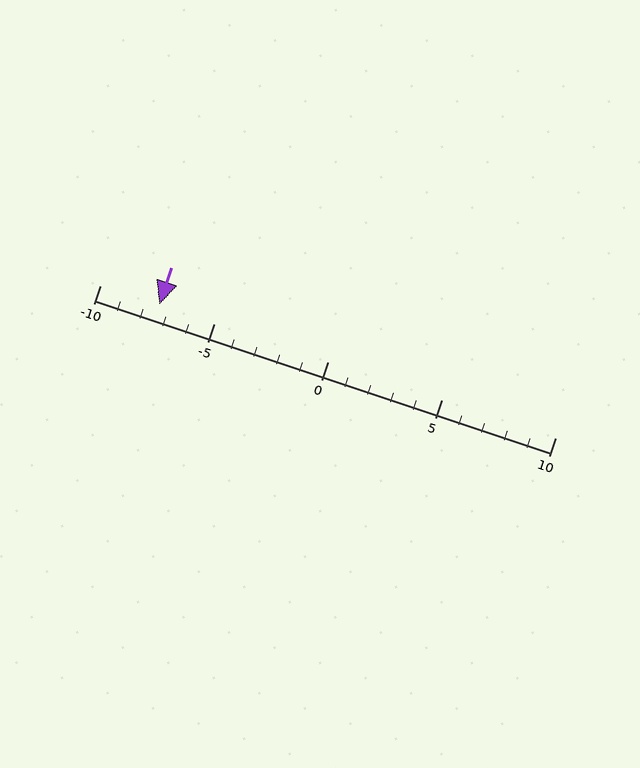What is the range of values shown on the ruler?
The ruler shows values from -10 to 10.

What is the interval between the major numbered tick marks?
The major tick marks are spaced 5 units apart.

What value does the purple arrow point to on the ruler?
The purple arrow points to approximately -7.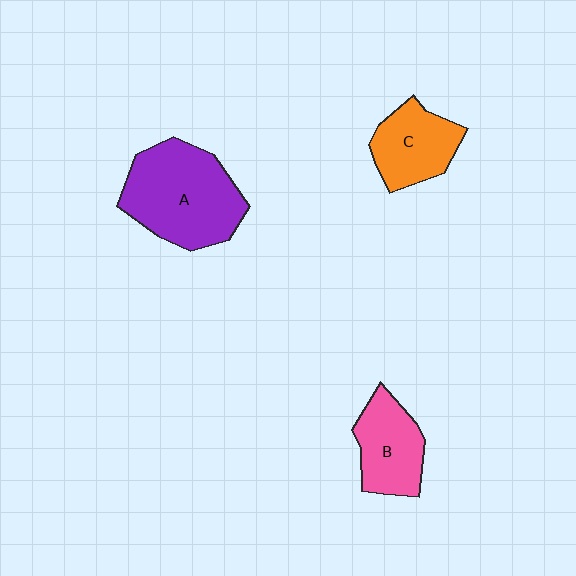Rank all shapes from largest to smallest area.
From largest to smallest: A (purple), B (pink), C (orange).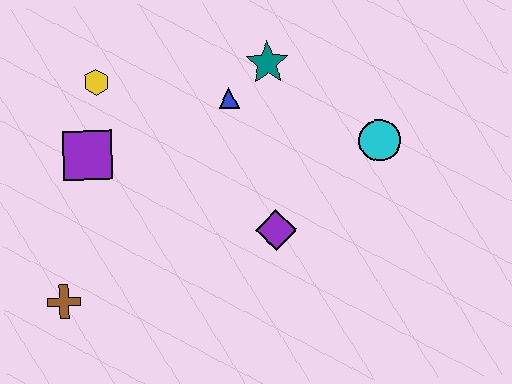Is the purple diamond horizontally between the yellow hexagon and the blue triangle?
No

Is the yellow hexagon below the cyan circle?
No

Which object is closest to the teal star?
The blue triangle is closest to the teal star.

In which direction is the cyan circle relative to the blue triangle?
The cyan circle is to the right of the blue triangle.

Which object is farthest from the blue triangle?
The brown cross is farthest from the blue triangle.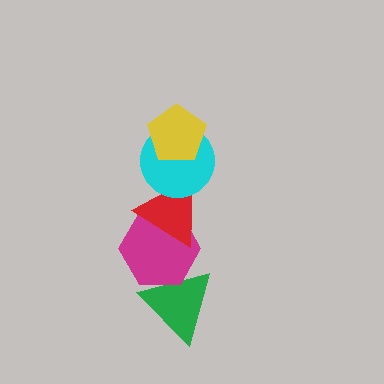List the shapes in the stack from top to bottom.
From top to bottom: the yellow pentagon, the cyan circle, the red triangle, the magenta hexagon, the green triangle.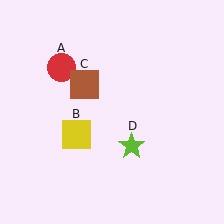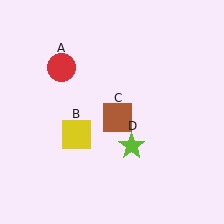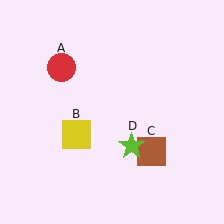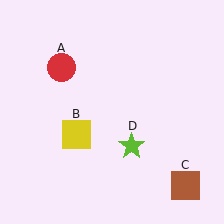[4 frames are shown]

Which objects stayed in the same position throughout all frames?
Red circle (object A) and yellow square (object B) and lime star (object D) remained stationary.